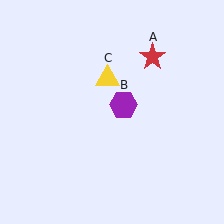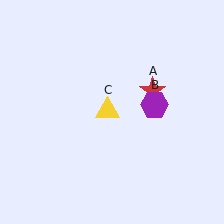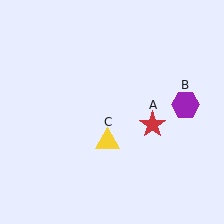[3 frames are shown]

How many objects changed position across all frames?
3 objects changed position: red star (object A), purple hexagon (object B), yellow triangle (object C).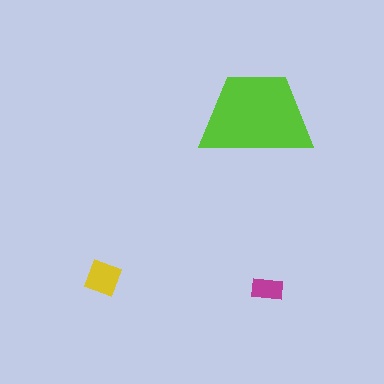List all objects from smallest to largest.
The magenta rectangle, the yellow diamond, the lime trapezoid.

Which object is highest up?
The lime trapezoid is topmost.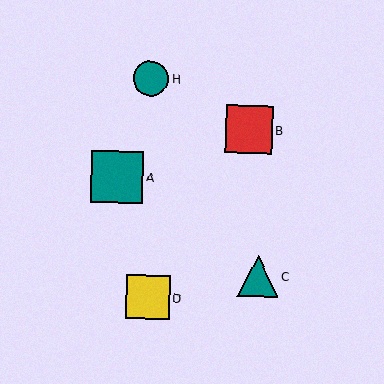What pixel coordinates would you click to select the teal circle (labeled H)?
Click at (151, 79) to select the teal circle H.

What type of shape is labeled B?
Shape B is a red square.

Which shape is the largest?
The teal square (labeled A) is the largest.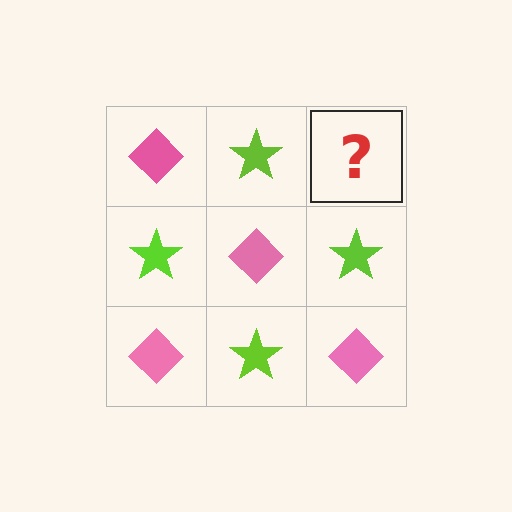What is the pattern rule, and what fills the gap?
The rule is that it alternates pink diamond and lime star in a checkerboard pattern. The gap should be filled with a pink diamond.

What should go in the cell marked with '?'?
The missing cell should contain a pink diamond.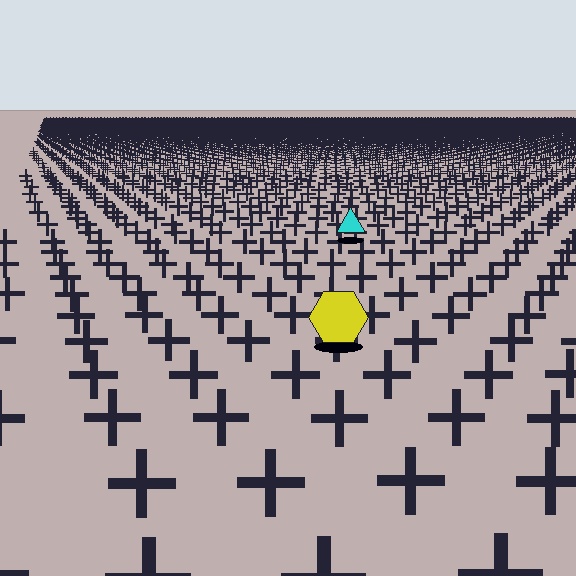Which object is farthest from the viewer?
The cyan triangle is farthest from the viewer. It appears smaller and the ground texture around it is denser.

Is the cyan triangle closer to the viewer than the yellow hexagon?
No. The yellow hexagon is closer — you can tell from the texture gradient: the ground texture is coarser near it.